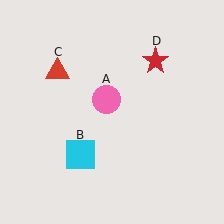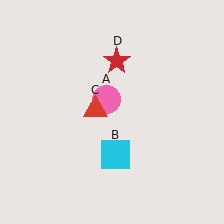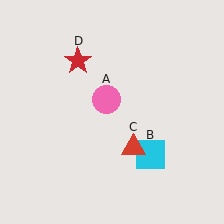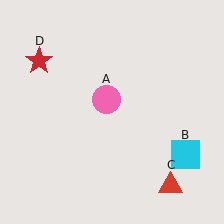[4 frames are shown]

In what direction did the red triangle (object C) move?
The red triangle (object C) moved down and to the right.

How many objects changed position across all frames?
3 objects changed position: cyan square (object B), red triangle (object C), red star (object D).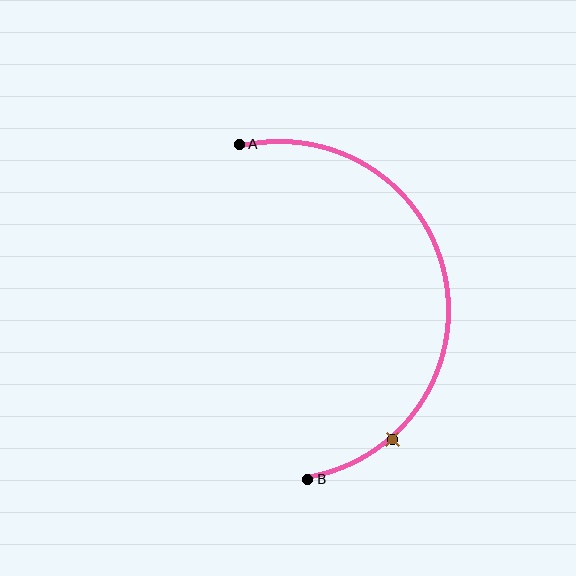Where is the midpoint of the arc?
The arc midpoint is the point on the curve farthest from the straight line joining A and B. It sits to the right of that line.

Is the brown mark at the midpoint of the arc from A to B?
No. The brown mark lies on the arc but is closer to endpoint B. The arc midpoint would be at the point on the curve equidistant along the arc from both A and B.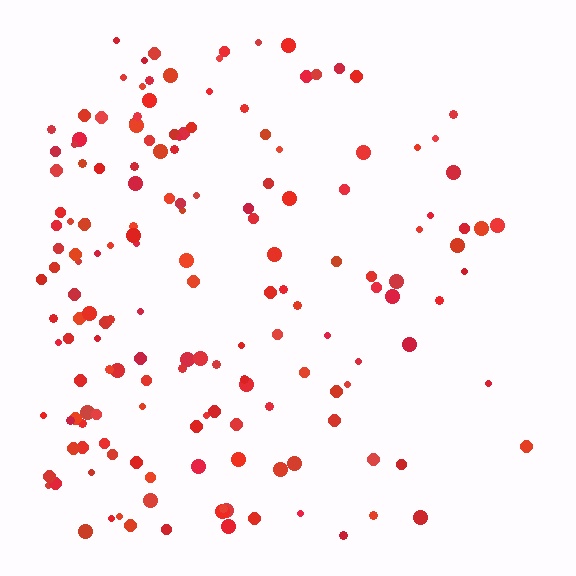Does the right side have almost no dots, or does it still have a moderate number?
Still a moderate number, just noticeably fewer than the left.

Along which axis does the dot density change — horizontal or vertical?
Horizontal.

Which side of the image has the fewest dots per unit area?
The right.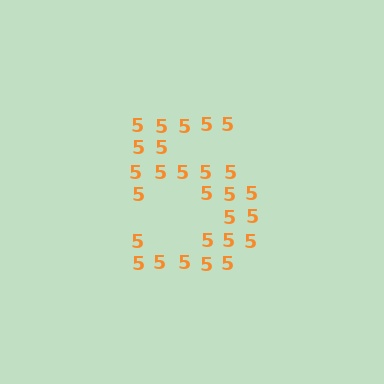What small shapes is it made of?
It is made of small digit 5's.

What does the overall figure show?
The overall figure shows the digit 5.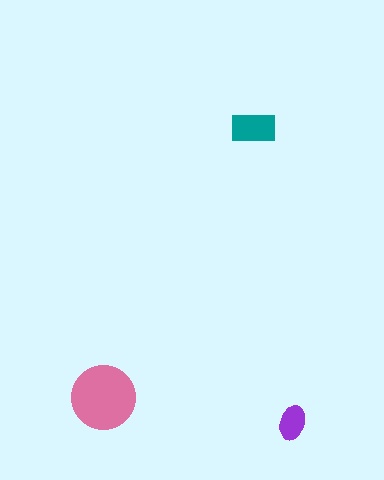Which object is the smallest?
The purple ellipse.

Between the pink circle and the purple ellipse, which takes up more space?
The pink circle.